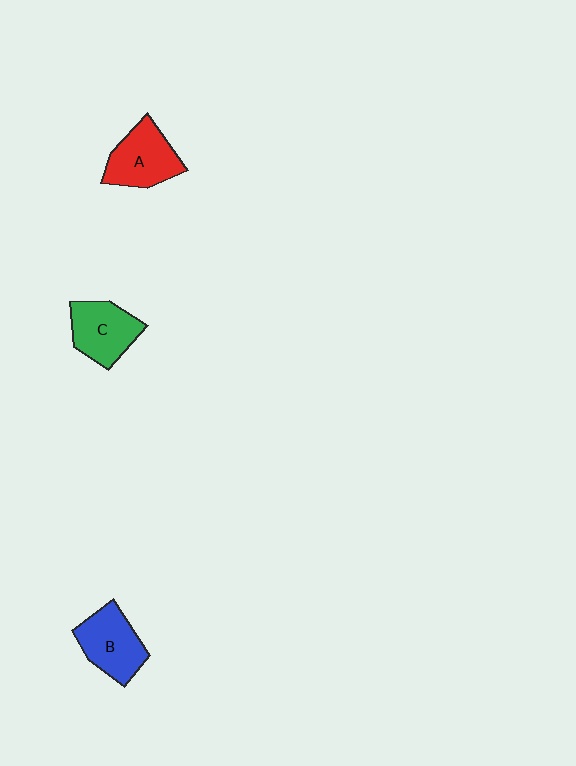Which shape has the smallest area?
Shape C (green).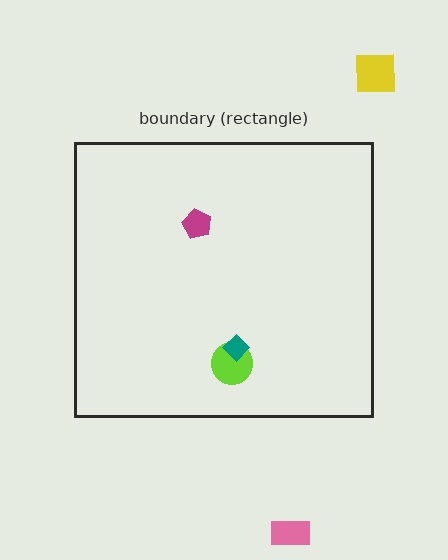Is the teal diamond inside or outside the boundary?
Inside.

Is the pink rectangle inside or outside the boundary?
Outside.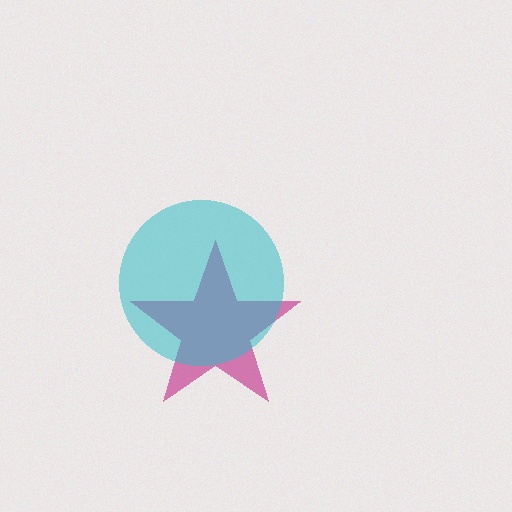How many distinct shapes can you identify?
There are 2 distinct shapes: a magenta star, a cyan circle.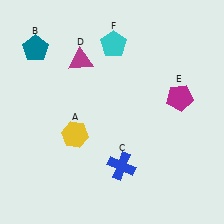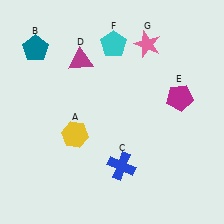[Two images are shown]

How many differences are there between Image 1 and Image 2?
There is 1 difference between the two images.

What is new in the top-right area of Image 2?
A pink star (G) was added in the top-right area of Image 2.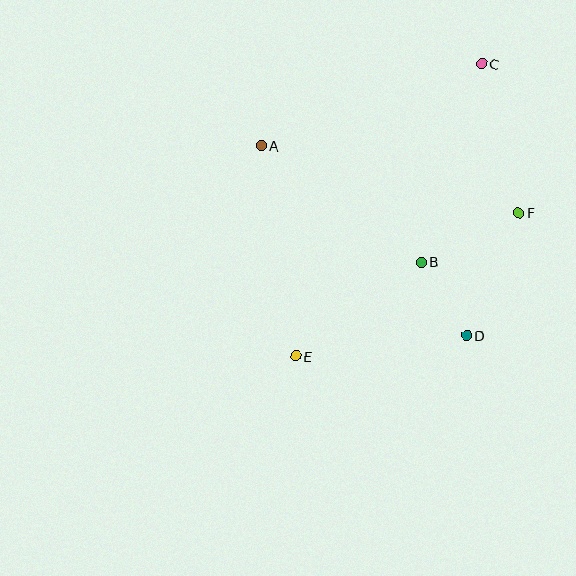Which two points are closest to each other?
Points B and D are closest to each other.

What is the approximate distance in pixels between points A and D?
The distance between A and D is approximately 279 pixels.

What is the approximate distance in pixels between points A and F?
The distance between A and F is approximately 266 pixels.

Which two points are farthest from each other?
Points C and E are farthest from each other.